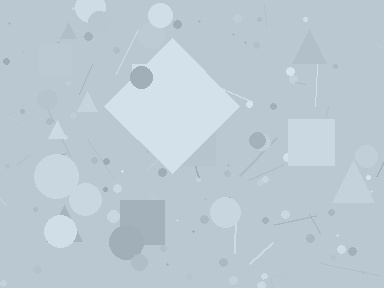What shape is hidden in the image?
A diamond is hidden in the image.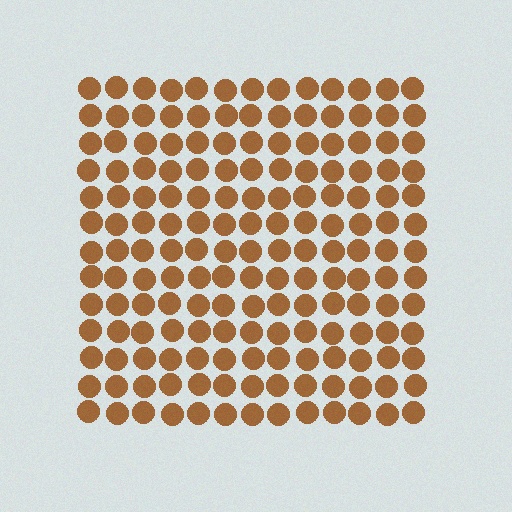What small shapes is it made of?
It is made of small circles.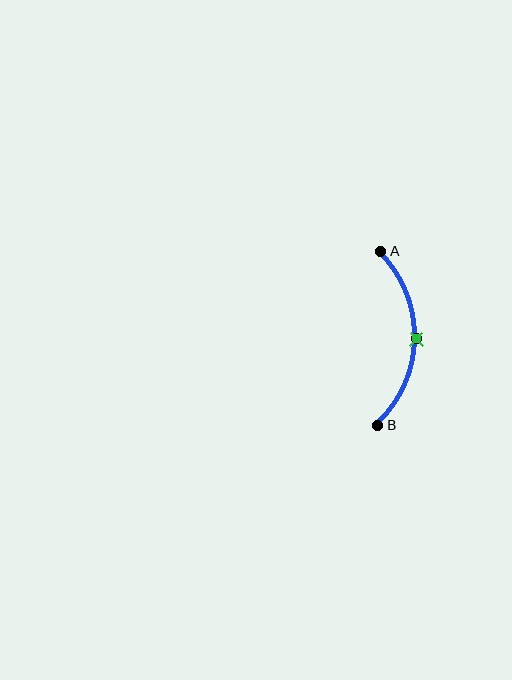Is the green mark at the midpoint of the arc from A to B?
Yes. The green mark lies on the arc at equal arc-length from both A and B — it is the arc midpoint.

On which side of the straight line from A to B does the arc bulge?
The arc bulges to the right of the straight line connecting A and B.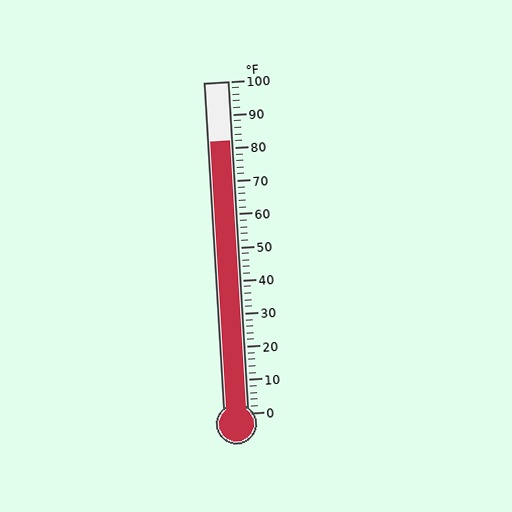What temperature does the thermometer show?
The thermometer shows approximately 82°F.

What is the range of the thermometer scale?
The thermometer scale ranges from 0°F to 100°F.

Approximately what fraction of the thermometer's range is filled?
The thermometer is filled to approximately 80% of its range.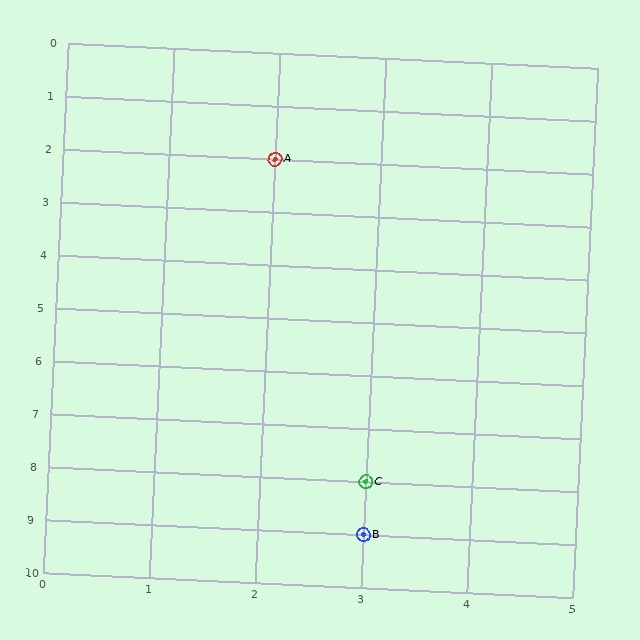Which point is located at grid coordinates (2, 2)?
Point A is at (2, 2).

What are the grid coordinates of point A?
Point A is at grid coordinates (2, 2).